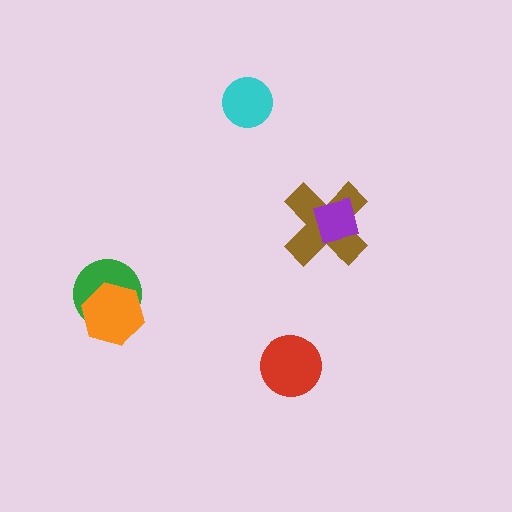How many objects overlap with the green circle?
1 object overlaps with the green circle.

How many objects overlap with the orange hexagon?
1 object overlaps with the orange hexagon.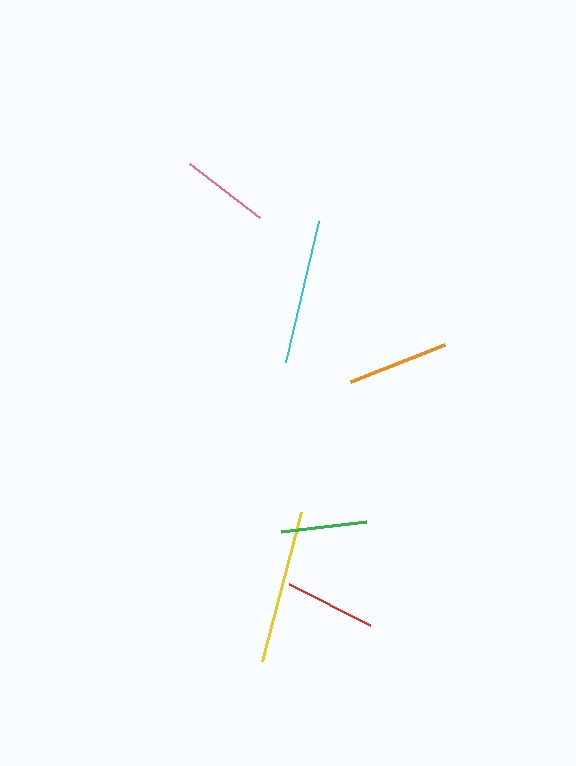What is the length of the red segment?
The red segment is approximately 91 pixels long.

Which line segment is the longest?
The yellow line is the longest at approximately 155 pixels.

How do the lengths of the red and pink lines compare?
The red and pink lines are approximately the same length.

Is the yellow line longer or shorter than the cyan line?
The yellow line is longer than the cyan line.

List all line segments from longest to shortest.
From longest to shortest: yellow, cyan, orange, red, pink, green.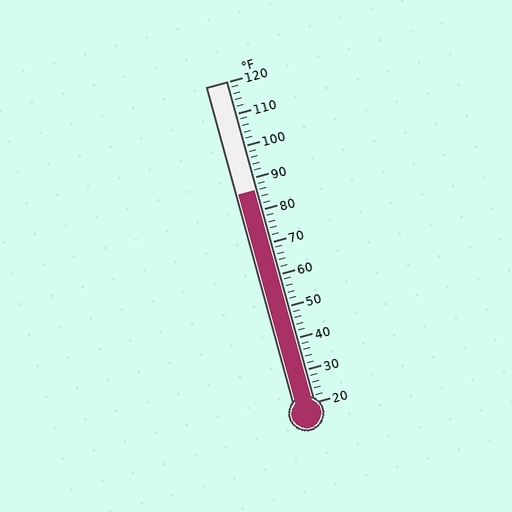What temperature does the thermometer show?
The thermometer shows approximately 86°F.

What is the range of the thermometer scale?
The thermometer scale ranges from 20°F to 120°F.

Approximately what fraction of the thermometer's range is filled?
The thermometer is filled to approximately 65% of its range.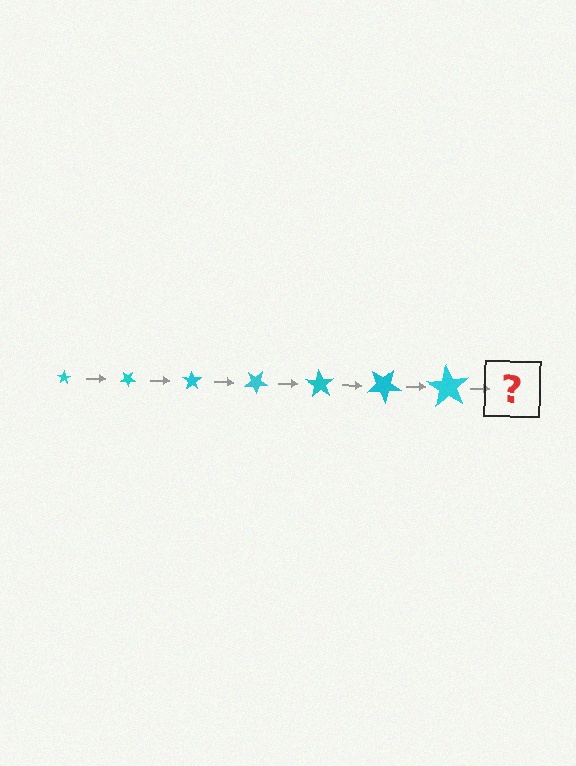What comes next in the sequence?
The next element should be a star, larger than the previous one and rotated 245 degrees from the start.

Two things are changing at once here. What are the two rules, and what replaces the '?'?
The two rules are that the star grows larger each step and it rotates 35 degrees each step. The '?' should be a star, larger than the previous one and rotated 245 degrees from the start.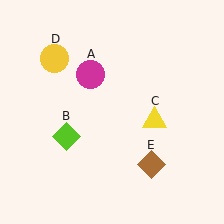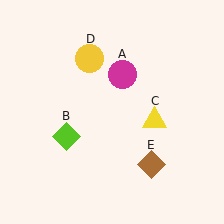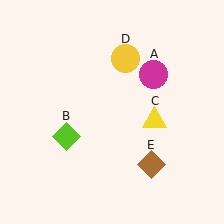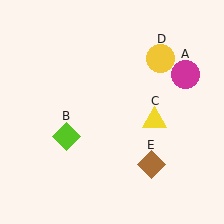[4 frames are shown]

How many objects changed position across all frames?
2 objects changed position: magenta circle (object A), yellow circle (object D).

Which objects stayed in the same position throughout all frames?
Lime diamond (object B) and yellow triangle (object C) and brown diamond (object E) remained stationary.